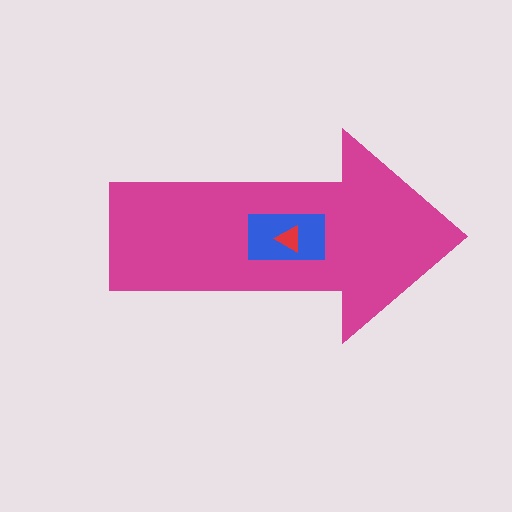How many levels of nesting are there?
3.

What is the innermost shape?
The red triangle.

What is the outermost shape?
The magenta arrow.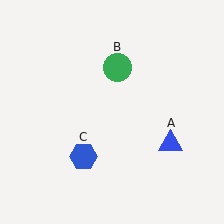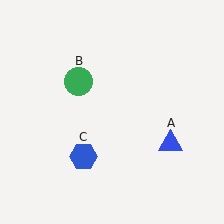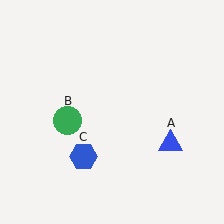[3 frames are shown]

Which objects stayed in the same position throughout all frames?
Blue triangle (object A) and blue hexagon (object C) remained stationary.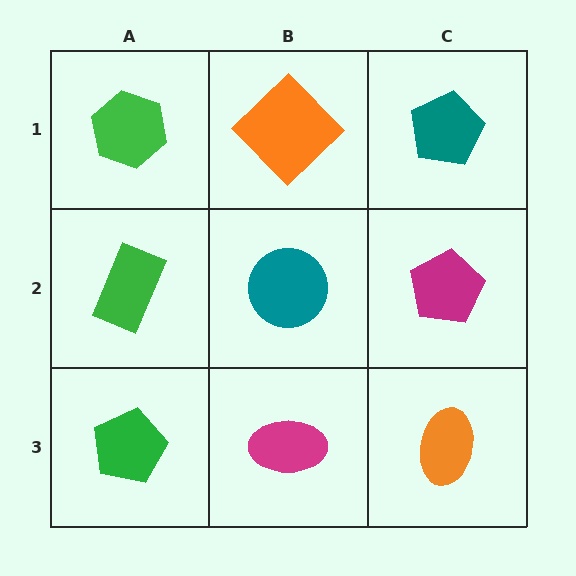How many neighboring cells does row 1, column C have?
2.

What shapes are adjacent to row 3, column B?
A teal circle (row 2, column B), a green pentagon (row 3, column A), an orange ellipse (row 3, column C).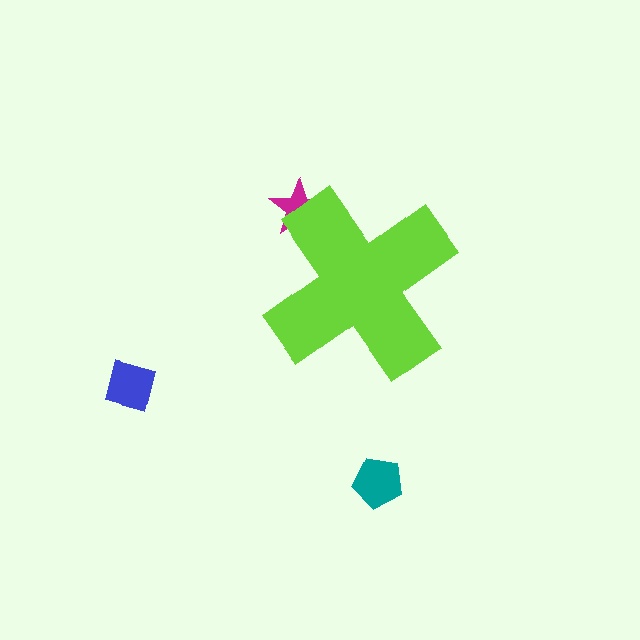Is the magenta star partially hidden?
Yes, the magenta star is partially hidden behind the lime cross.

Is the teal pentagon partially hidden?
No, the teal pentagon is fully visible.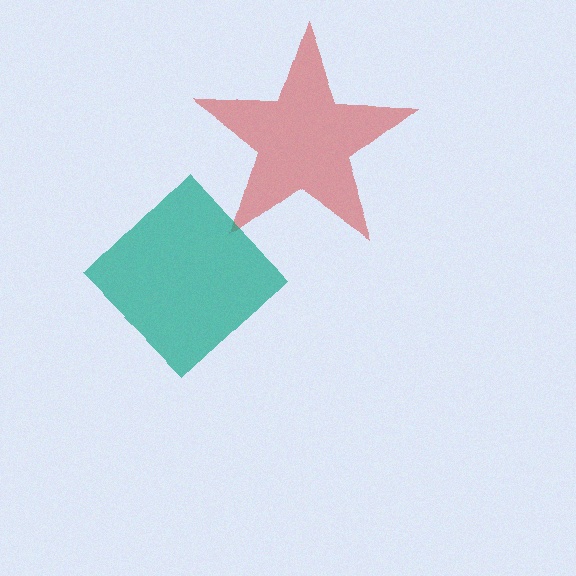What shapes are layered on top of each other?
The layered shapes are: a red star, a teal diamond.